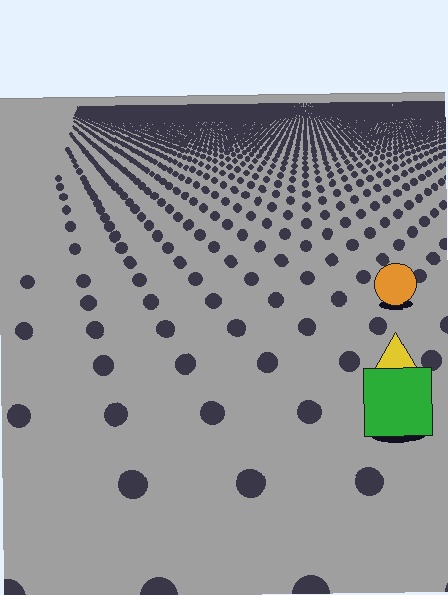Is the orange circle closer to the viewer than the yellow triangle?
No. The yellow triangle is closer — you can tell from the texture gradient: the ground texture is coarser near it.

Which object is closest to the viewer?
The green square is closest. The texture marks near it are larger and more spread out.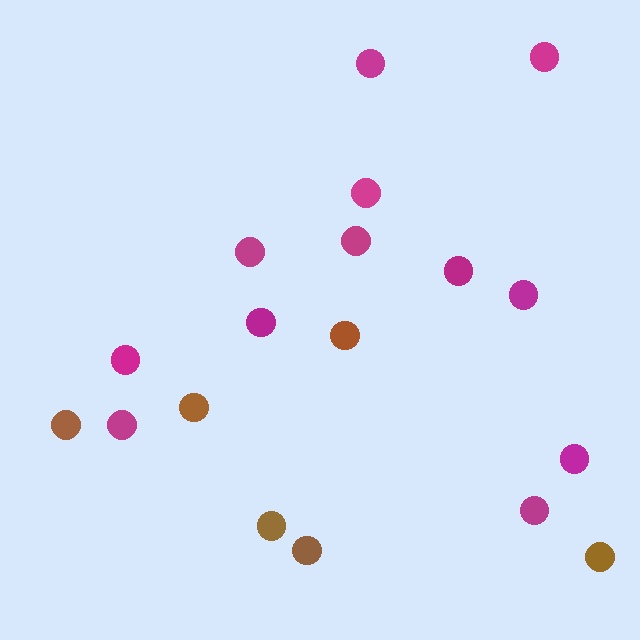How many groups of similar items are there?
There are 2 groups: one group of brown circles (6) and one group of magenta circles (12).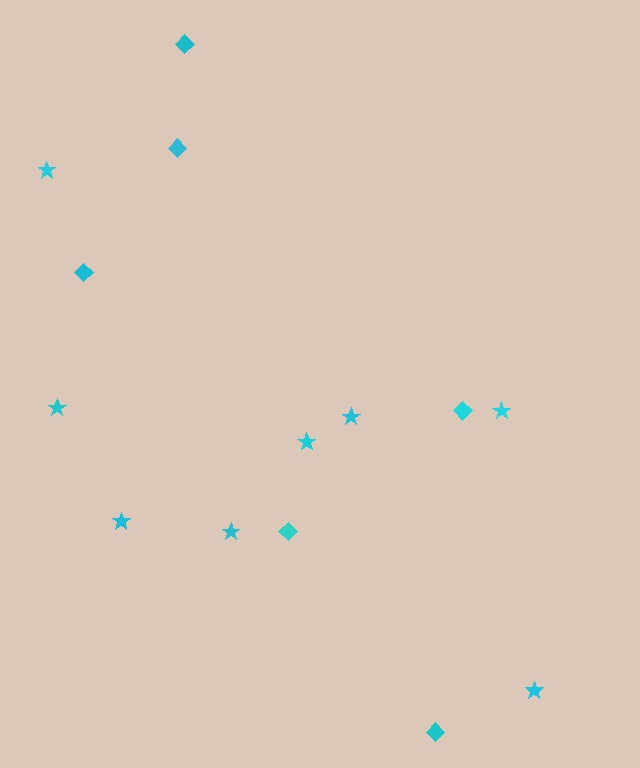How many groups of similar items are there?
There are 2 groups: one group of stars (8) and one group of diamonds (6).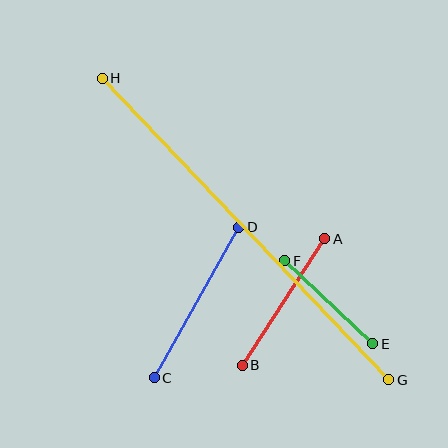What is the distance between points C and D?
The distance is approximately 173 pixels.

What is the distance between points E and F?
The distance is approximately 121 pixels.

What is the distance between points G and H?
The distance is approximately 416 pixels.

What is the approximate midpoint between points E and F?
The midpoint is at approximately (329, 302) pixels.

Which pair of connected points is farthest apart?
Points G and H are farthest apart.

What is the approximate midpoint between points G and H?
The midpoint is at approximately (246, 229) pixels.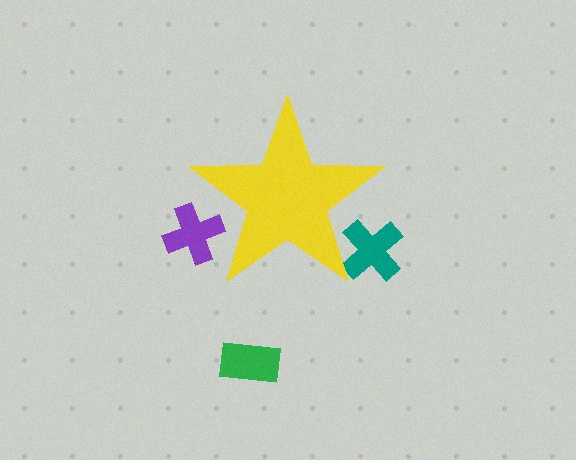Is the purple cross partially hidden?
Yes, the purple cross is partially hidden behind the yellow star.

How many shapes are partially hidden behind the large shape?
2 shapes are partially hidden.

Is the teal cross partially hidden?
Yes, the teal cross is partially hidden behind the yellow star.